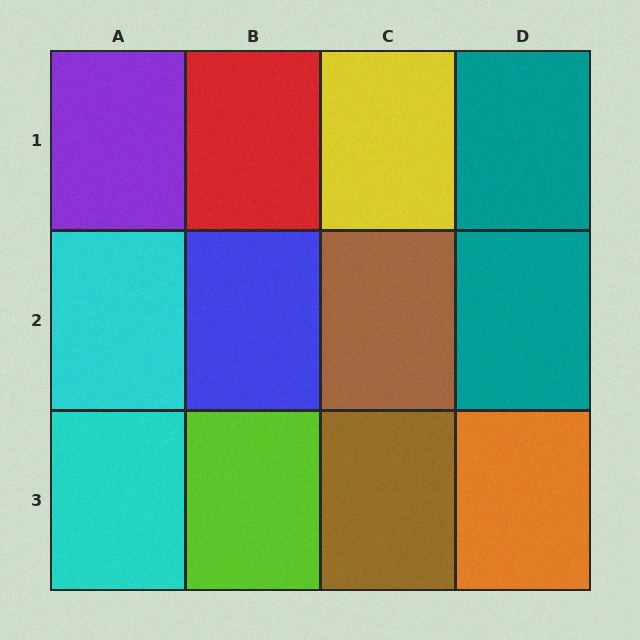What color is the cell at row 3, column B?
Lime.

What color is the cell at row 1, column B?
Red.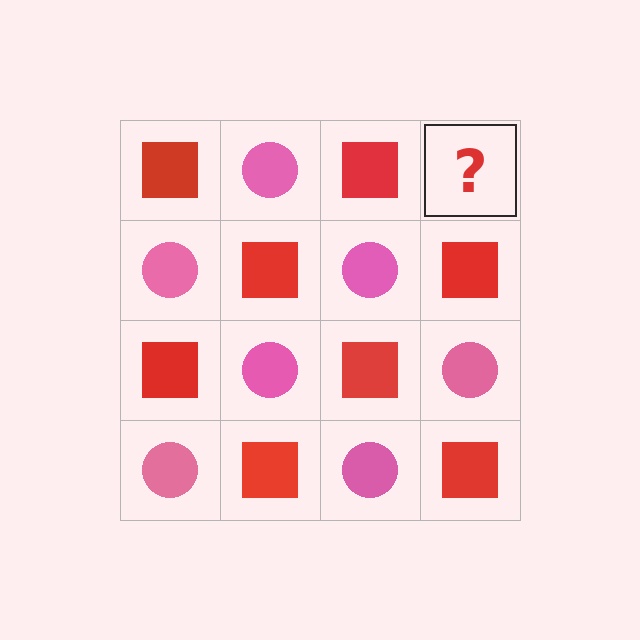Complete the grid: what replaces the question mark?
The question mark should be replaced with a pink circle.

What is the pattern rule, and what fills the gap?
The rule is that it alternates red square and pink circle in a checkerboard pattern. The gap should be filled with a pink circle.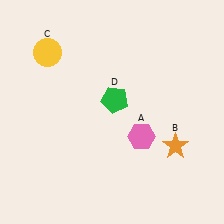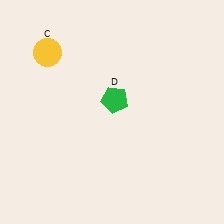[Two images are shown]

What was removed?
The pink hexagon (A), the orange star (B) were removed in Image 2.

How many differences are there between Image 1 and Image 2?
There are 2 differences between the two images.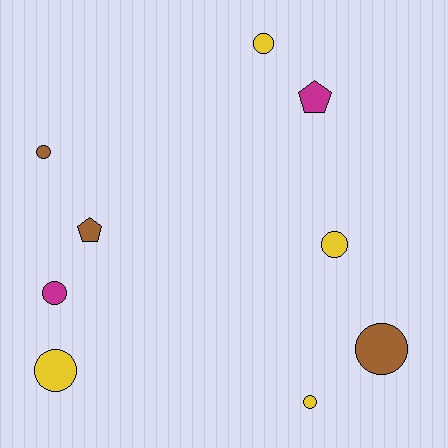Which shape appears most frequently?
Circle, with 7 objects.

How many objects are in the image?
There are 9 objects.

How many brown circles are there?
There are 2 brown circles.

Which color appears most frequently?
Yellow, with 4 objects.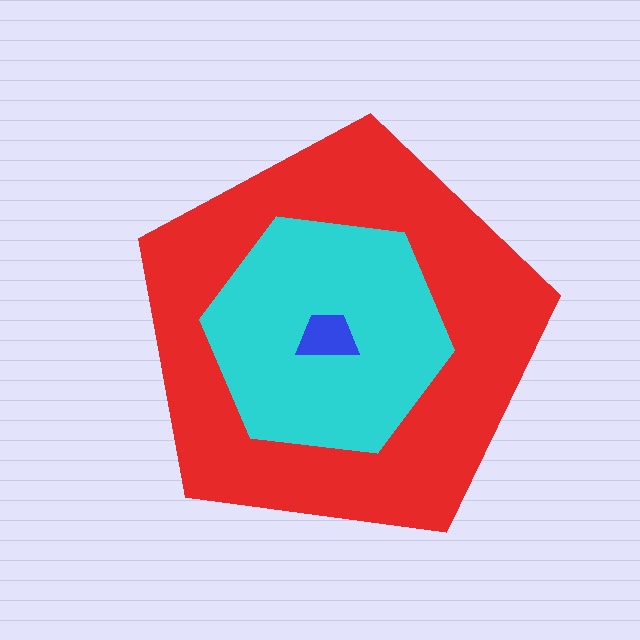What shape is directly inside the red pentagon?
The cyan hexagon.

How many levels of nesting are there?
3.